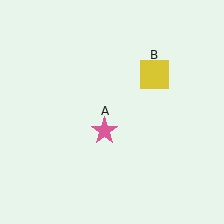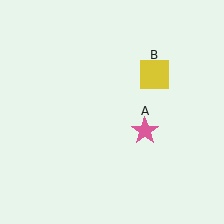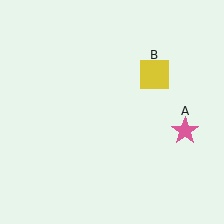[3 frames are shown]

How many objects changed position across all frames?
1 object changed position: pink star (object A).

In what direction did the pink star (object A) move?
The pink star (object A) moved right.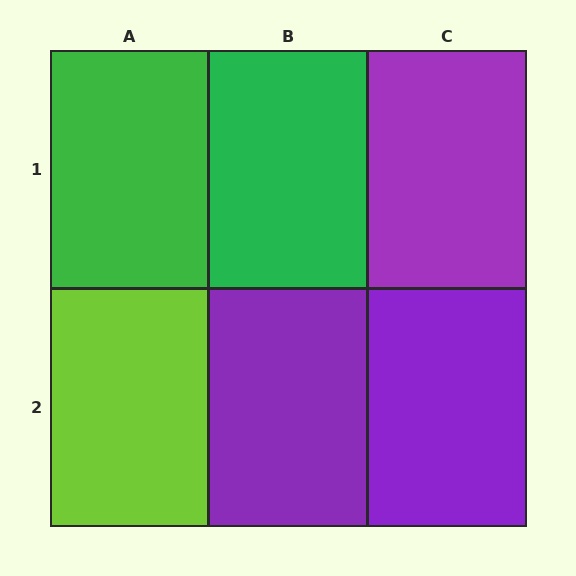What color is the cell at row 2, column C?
Purple.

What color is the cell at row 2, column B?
Purple.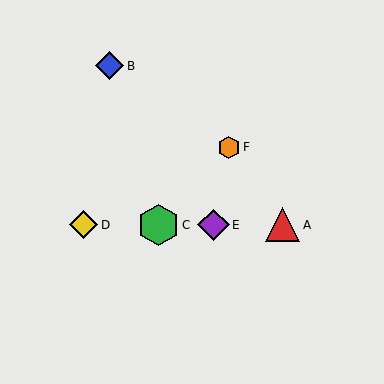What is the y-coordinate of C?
Object C is at y≈225.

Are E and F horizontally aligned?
No, E is at y≈225 and F is at y≈147.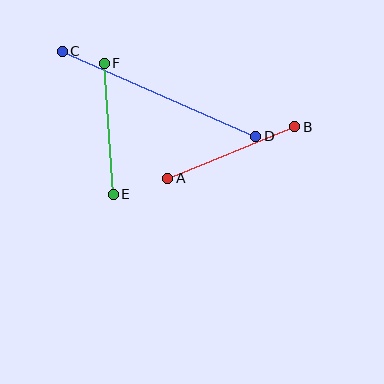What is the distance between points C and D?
The distance is approximately 211 pixels.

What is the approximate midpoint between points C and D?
The midpoint is at approximately (159, 94) pixels.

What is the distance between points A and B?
The distance is approximately 137 pixels.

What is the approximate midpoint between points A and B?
The midpoint is at approximately (231, 152) pixels.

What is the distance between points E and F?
The distance is approximately 131 pixels.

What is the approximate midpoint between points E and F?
The midpoint is at approximately (109, 129) pixels.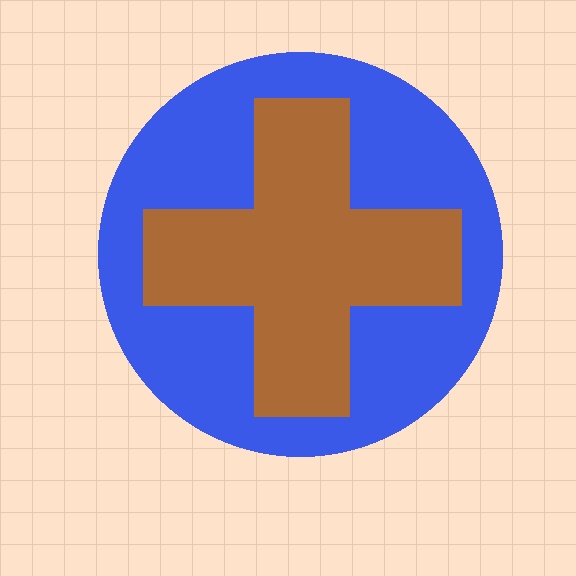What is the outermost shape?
The blue circle.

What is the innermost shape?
The brown cross.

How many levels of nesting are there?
2.